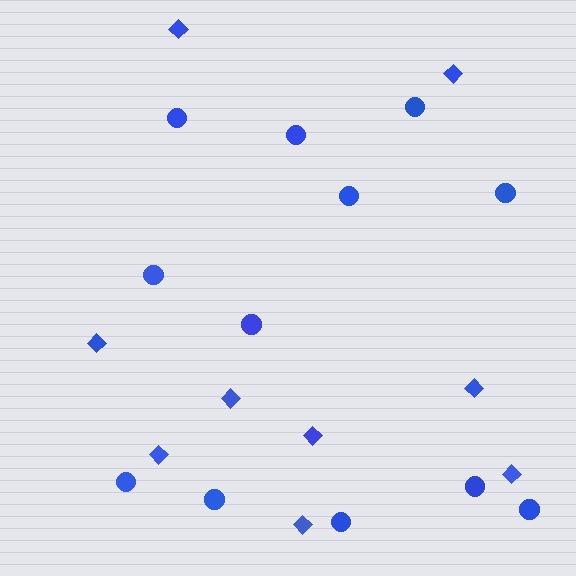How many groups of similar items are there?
There are 2 groups: one group of diamonds (9) and one group of circles (12).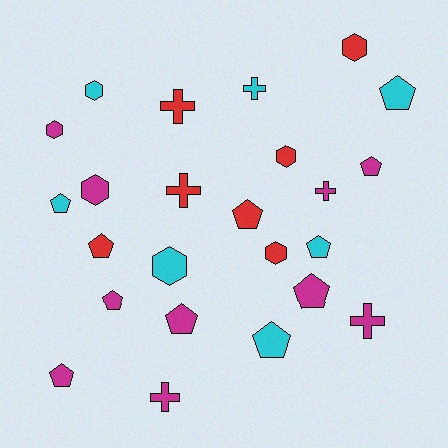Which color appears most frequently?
Magenta, with 10 objects.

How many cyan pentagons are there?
There are 4 cyan pentagons.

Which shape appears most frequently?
Pentagon, with 11 objects.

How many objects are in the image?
There are 24 objects.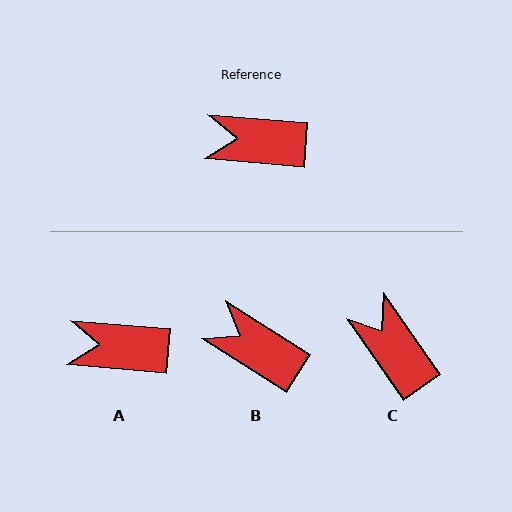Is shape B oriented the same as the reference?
No, it is off by about 28 degrees.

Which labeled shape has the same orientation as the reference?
A.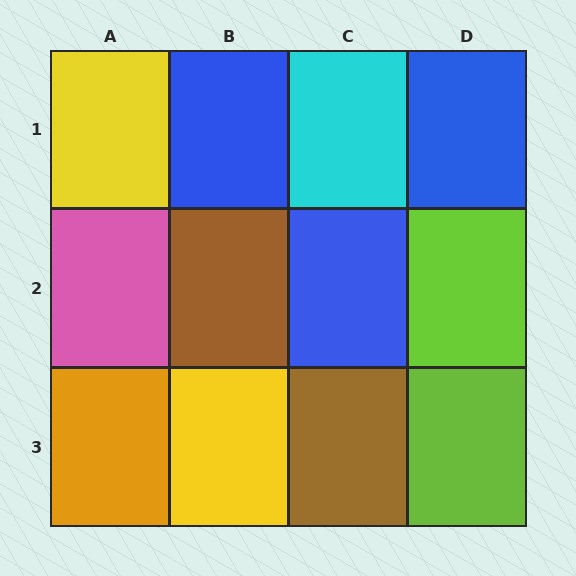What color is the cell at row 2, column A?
Pink.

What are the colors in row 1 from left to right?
Yellow, blue, cyan, blue.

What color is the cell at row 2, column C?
Blue.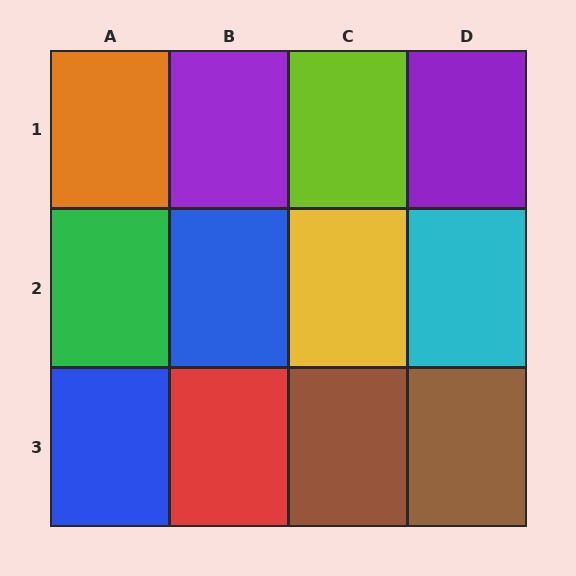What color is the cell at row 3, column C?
Brown.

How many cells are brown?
2 cells are brown.